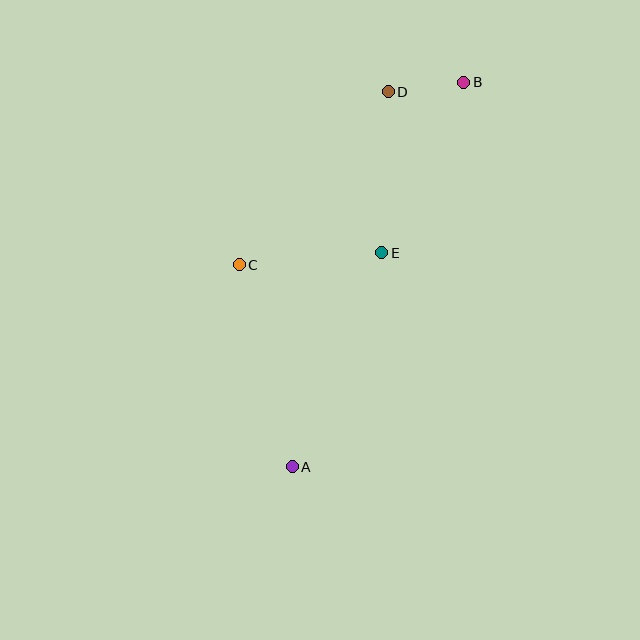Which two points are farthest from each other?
Points A and B are farthest from each other.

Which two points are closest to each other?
Points B and D are closest to each other.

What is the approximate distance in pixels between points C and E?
The distance between C and E is approximately 143 pixels.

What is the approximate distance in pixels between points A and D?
The distance between A and D is approximately 387 pixels.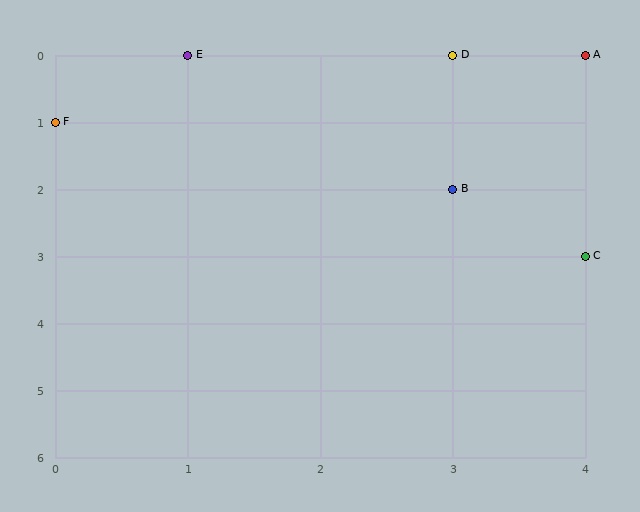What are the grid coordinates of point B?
Point B is at grid coordinates (3, 2).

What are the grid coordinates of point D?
Point D is at grid coordinates (3, 0).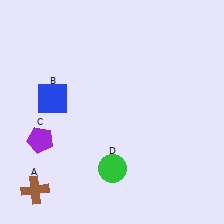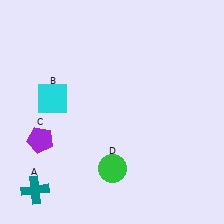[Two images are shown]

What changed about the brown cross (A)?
In Image 1, A is brown. In Image 2, it changed to teal.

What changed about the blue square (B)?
In Image 1, B is blue. In Image 2, it changed to cyan.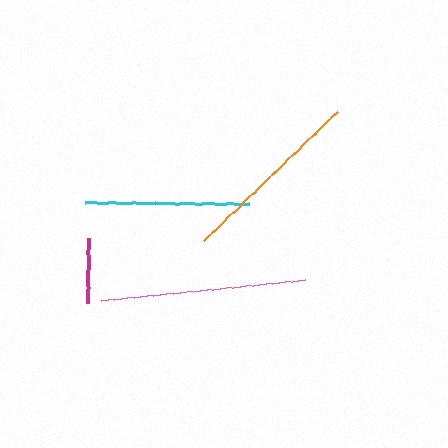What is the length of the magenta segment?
The magenta segment is approximately 64 pixels long.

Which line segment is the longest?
The pink line is the longest at approximately 205 pixels.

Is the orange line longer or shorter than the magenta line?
The orange line is longer than the magenta line.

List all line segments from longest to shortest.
From longest to shortest: pink, orange, cyan, magenta.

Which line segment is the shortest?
The magenta line is the shortest at approximately 64 pixels.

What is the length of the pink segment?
The pink segment is approximately 205 pixels long.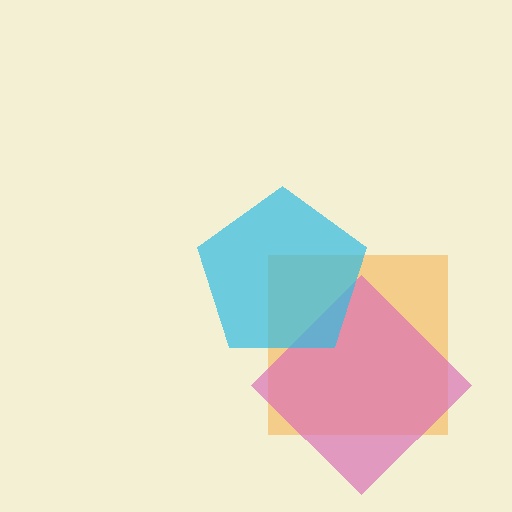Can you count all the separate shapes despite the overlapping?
Yes, there are 3 separate shapes.